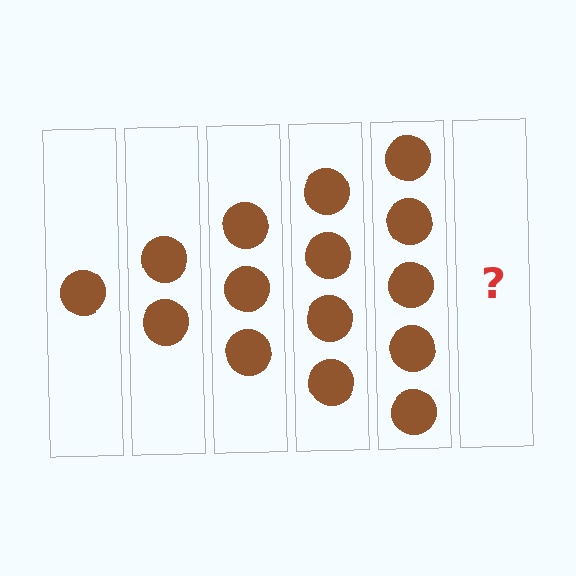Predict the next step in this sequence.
The next step is 6 circles.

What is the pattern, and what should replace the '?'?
The pattern is that each step adds one more circle. The '?' should be 6 circles.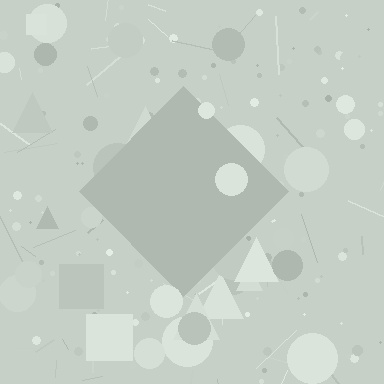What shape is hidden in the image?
A diamond is hidden in the image.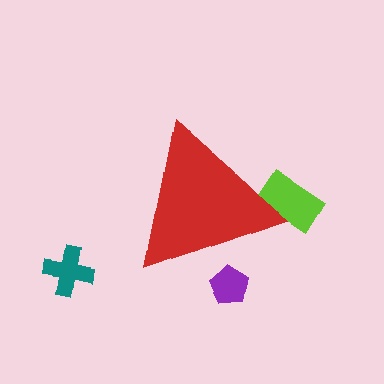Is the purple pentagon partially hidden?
Yes, the purple pentagon is partially hidden behind the red triangle.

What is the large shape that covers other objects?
A red triangle.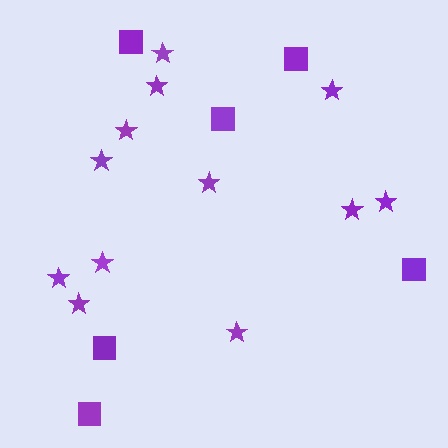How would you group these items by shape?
There are 2 groups: one group of stars (12) and one group of squares (6).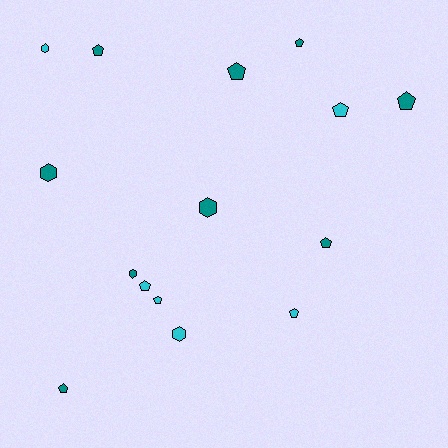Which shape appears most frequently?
Pentagon, with 10 objects.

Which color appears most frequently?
Teal, with 9 objects.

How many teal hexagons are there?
There are 3 teal hexagons.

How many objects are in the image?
There are 15 objects.